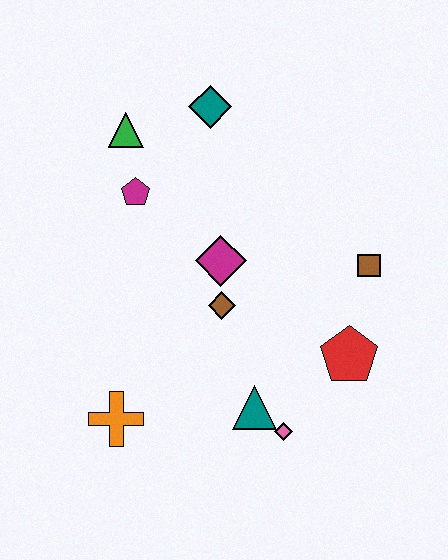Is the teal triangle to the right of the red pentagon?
No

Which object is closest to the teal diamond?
The green triangle is closest to the teal diamond.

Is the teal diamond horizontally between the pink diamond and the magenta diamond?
No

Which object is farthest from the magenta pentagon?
The pink diamond is farthest from the magenta pentagon.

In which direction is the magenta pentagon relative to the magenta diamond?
The magenta pentagon is to the left of the magenta diamond.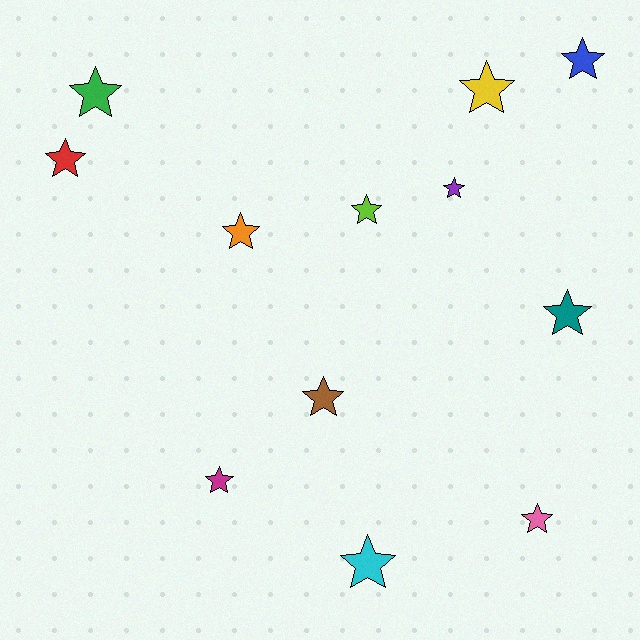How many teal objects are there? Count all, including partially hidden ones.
There is 1 teal object.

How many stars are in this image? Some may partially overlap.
There are 12 stars.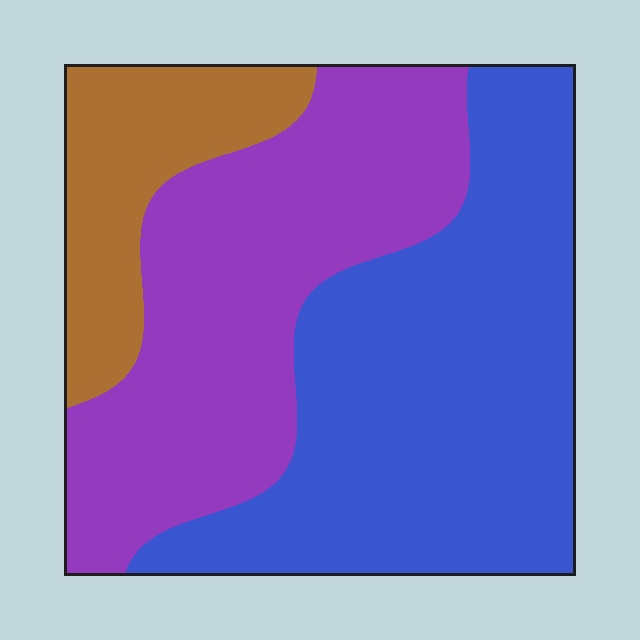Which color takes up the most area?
Blue, at roughly 45%.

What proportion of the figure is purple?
Purple takes up between a quarter and a half of the figure.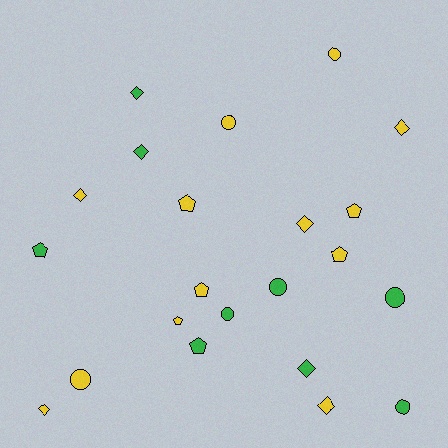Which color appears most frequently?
Yellow, with 13 objects.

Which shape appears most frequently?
Diamond, with 8 objects.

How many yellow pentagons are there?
There are 5 yellow pentagons.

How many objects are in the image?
There are 22 objects.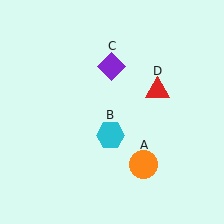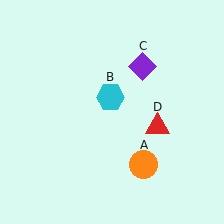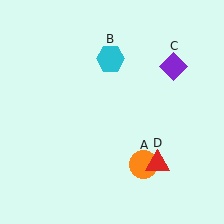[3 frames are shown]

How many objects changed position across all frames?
3 objects changed position: cyan hexagon (object B), purple diamond (object C), red triangle (object D).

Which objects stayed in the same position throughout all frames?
Orange circle (object A) remained stationary.